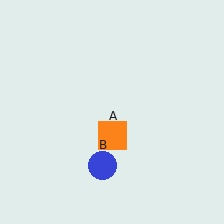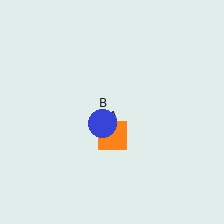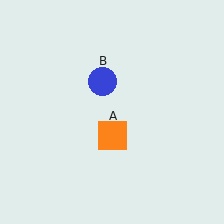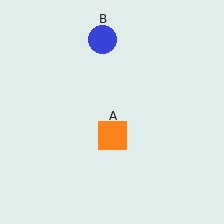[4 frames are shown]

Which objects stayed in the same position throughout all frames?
Orange square (object A) remained stationary.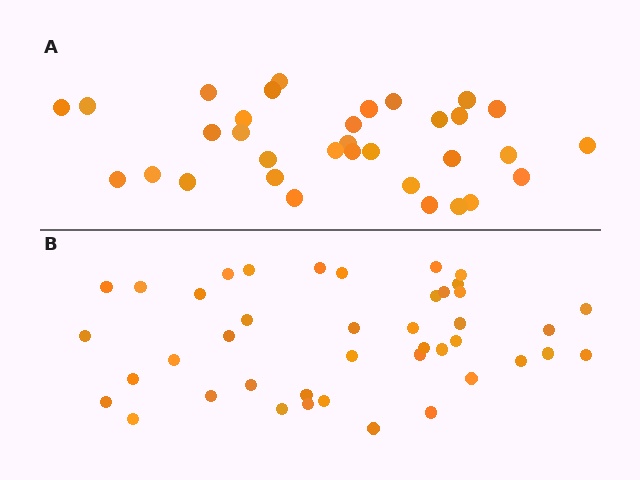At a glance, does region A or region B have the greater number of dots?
Region B (the bottom region) has more dots.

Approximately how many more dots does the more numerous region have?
Region B has roughly 8 or so more dots than region A.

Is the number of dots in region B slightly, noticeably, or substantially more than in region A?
Region B has noticeably more, but not dramatically so. The ratio is roughly 1.3 to 1.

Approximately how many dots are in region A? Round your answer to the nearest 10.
About 30 dots. (The exact count is 33, which rounds to 30.)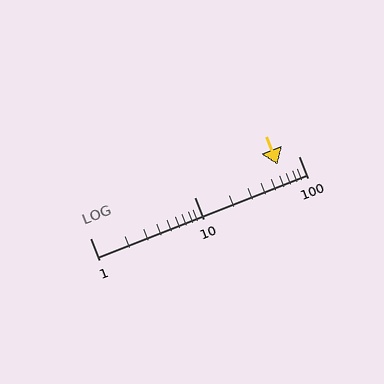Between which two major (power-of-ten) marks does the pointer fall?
The pointer is between 10 and 100.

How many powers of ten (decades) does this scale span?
The scale spans 2 decades, from 1 to 100.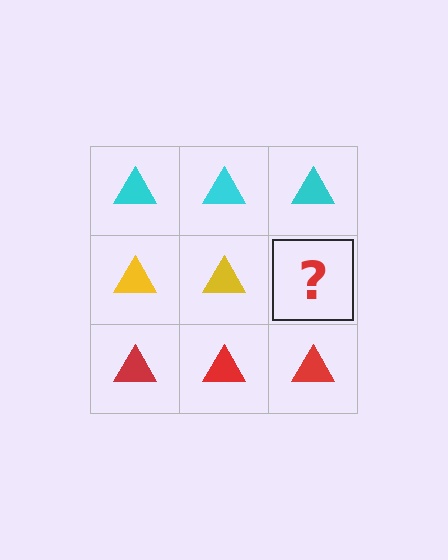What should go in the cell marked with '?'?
The missing cell should contain a yellow triangle.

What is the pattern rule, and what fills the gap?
The rule is that each row has a consistent color. The gap should be filled with a yellow triangle.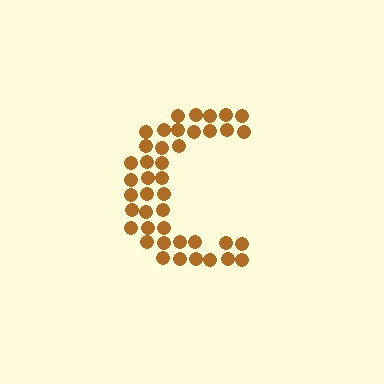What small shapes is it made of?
It is made of small circles.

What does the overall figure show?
The overall figure shows the letter C.